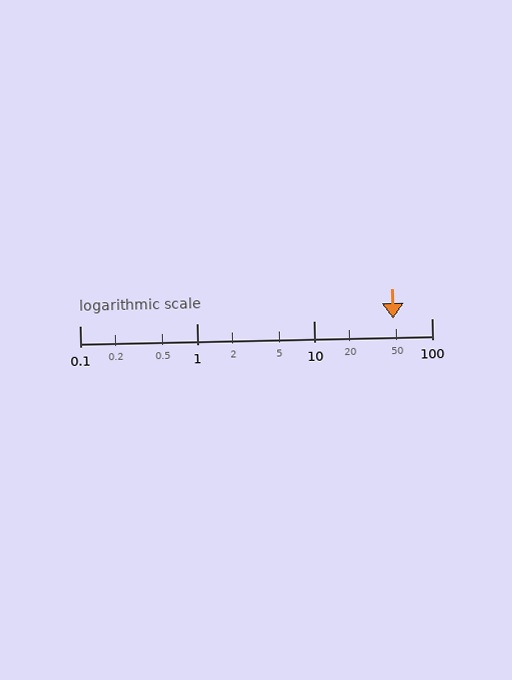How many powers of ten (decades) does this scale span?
The scale spans 3 decades, from 0.1 to 100.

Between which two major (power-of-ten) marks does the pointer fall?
The pointer is between 10 and 100.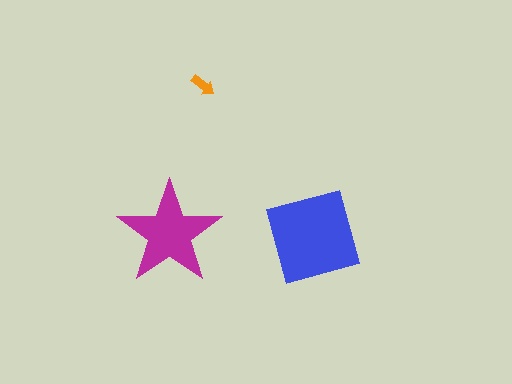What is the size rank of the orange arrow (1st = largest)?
3rd.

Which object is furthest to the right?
The blue diamond is rightmost.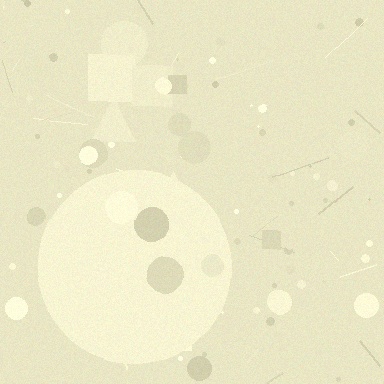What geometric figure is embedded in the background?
A circle is embedded in the background.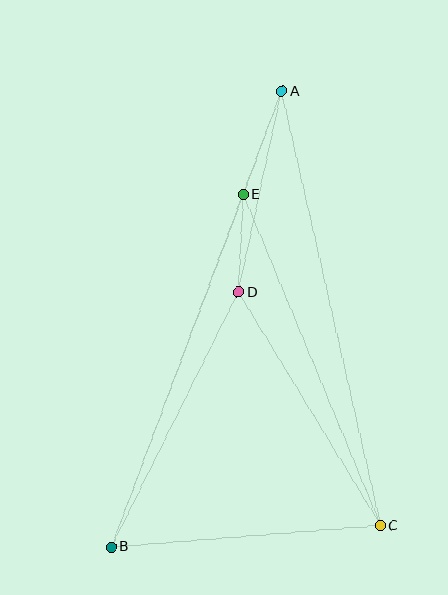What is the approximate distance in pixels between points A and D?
The distance between A and D is approximately 205 pixels.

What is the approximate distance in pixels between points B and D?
The distance between B and D is approximately 285 pixels.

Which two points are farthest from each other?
Points A and B are farthest from each other.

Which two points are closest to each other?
Points D and E are closest to each other.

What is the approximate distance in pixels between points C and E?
The distance between C and E is approximately 359 pixels.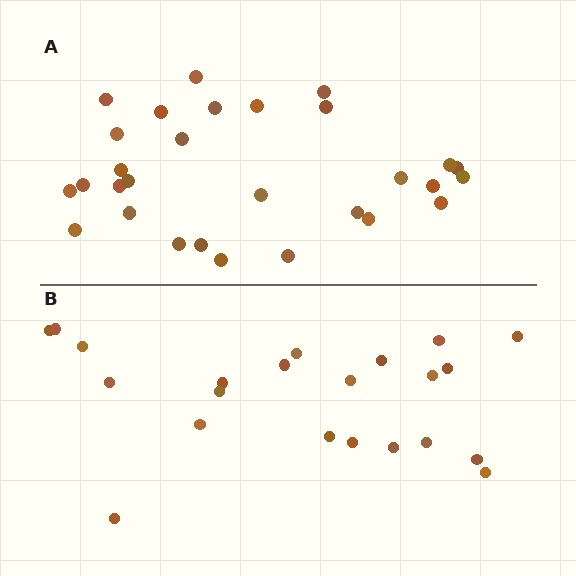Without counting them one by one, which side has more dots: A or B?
Region A (the top region) has more dots.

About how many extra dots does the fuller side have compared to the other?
Region A has roughly 8 or so more dots than region B.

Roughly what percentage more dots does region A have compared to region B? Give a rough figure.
About 30% more.